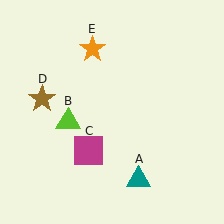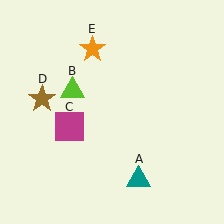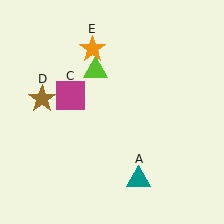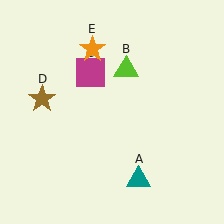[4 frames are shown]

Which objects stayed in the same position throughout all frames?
Teal triangle (object A) and brown star (object D) and orange star (object E) remained stationary.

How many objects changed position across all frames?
2 objects changed position: lime triangle (object B), magenta square (object C).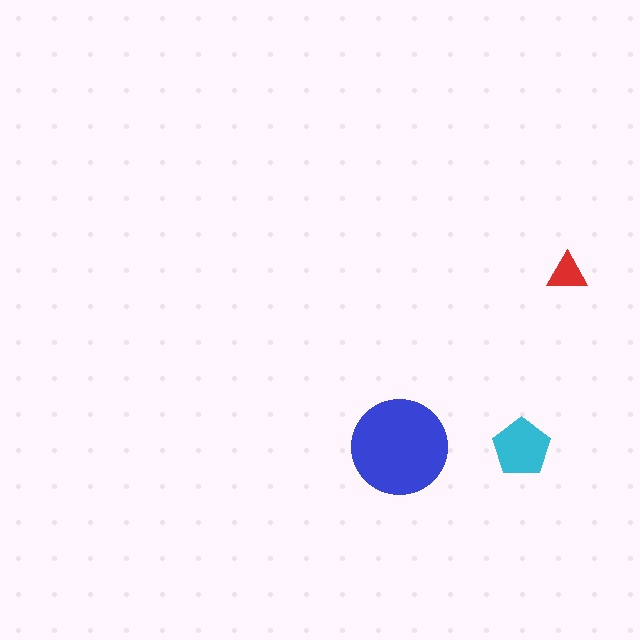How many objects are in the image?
There are 3 objects in the image.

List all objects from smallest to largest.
The red triangle, the cyan pentagon, the blue circle.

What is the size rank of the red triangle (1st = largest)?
3rd.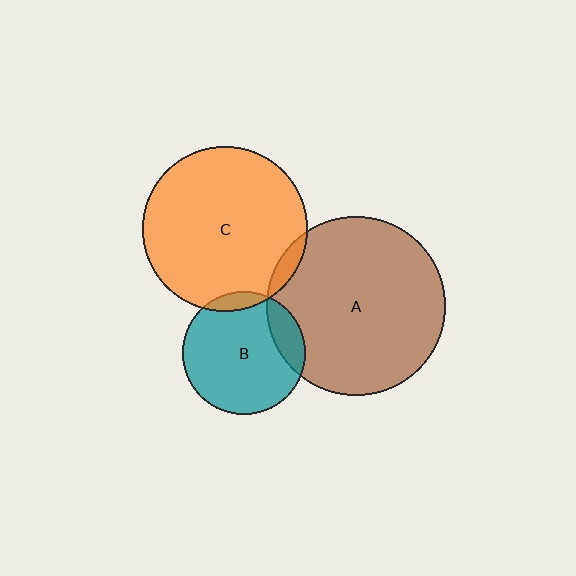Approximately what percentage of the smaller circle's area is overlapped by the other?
Approximately 15%.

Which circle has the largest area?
Circle A (brown).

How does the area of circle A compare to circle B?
Approximately 2.1 times.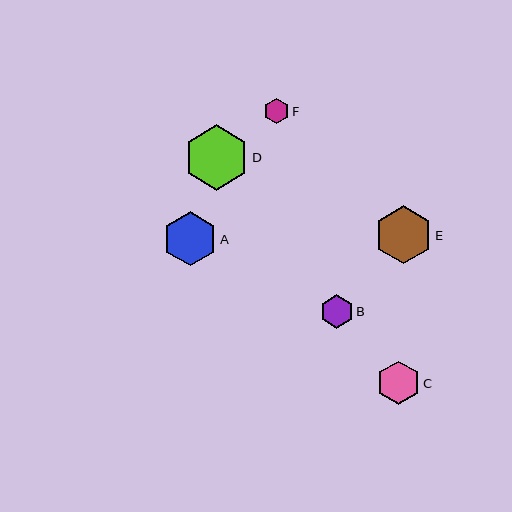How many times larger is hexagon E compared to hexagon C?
Hexagon E is approximately 1.3 times the size of hexagon C.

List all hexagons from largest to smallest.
From largest to smallest: D, E, A, C, B, F.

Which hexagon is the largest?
Hexagon D is the largest with a size of approximately 65 pixels.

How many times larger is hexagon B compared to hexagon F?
Hexagon B is approximately 1.3 times the size of hexagon F.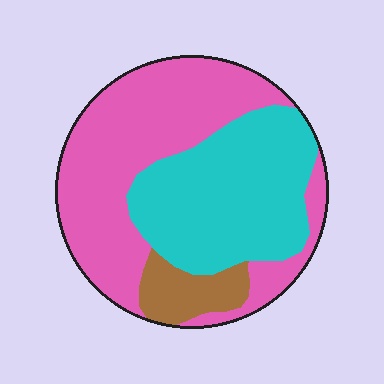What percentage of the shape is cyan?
Cyan covers 39% of the shape.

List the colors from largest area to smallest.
From largest to smallest: pink, cyan, brown.